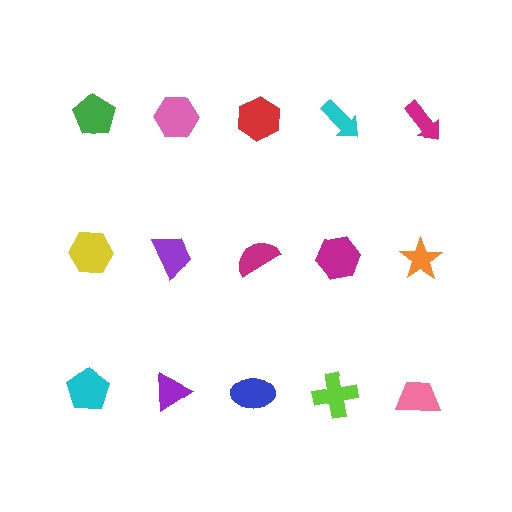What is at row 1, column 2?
A pink hexagon.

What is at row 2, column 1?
A yellow hexagon.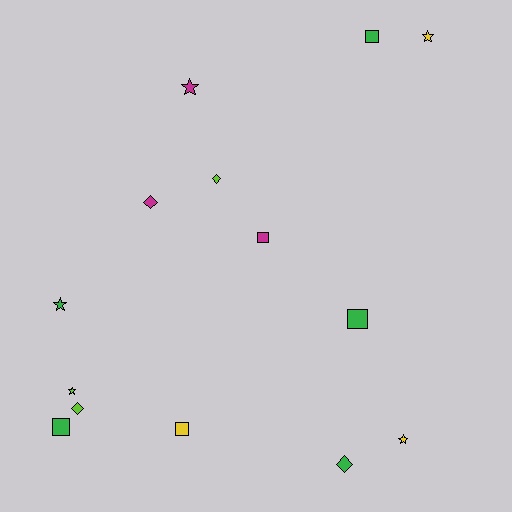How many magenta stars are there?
There is 1 magenta star.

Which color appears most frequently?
Green, with 5 objects.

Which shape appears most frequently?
Star, with 5 objects.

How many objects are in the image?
There are 14 objects.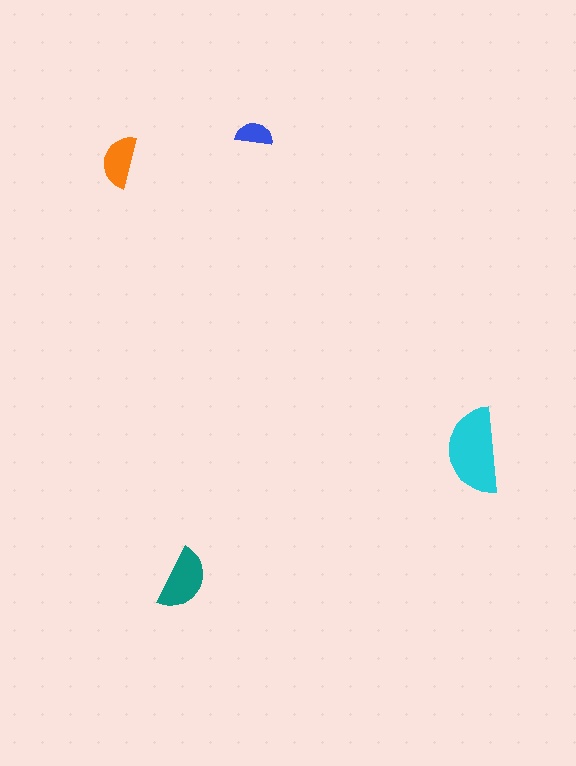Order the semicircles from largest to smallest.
the cyan one, the teal one, the orange one, the blue one.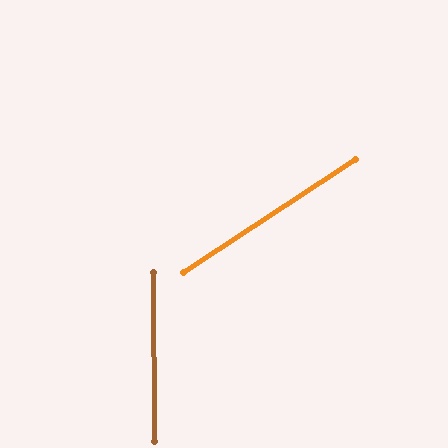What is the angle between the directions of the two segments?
Approximately 57 degrees.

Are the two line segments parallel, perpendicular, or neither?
Neither parallel nor perpendicular — they differ by about 57°.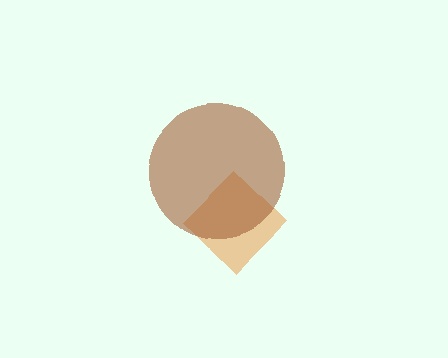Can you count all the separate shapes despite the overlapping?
Yes, there are 2 separate shapes.